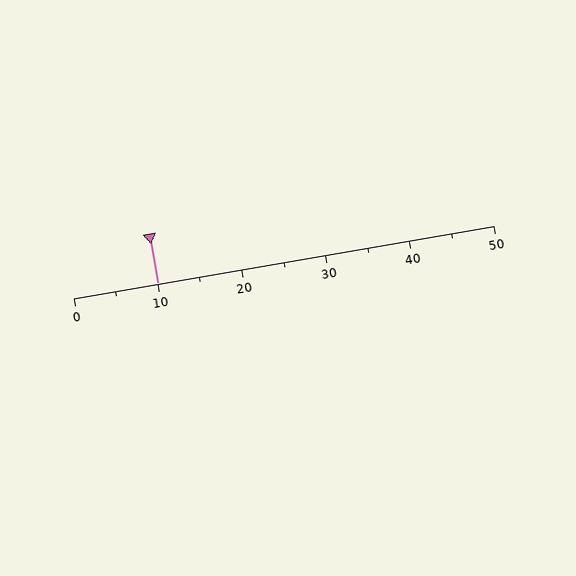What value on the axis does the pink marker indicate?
The marker indicates approximately 10.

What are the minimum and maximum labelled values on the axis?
The axis runs from 0 to 50.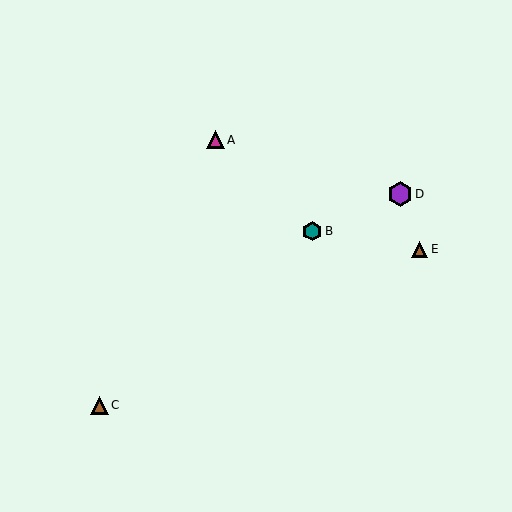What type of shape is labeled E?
Shape E is a brown triangle.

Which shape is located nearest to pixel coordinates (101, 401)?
The brown triangle (labeled C) at (99, 405) is nearest to that location.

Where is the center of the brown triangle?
The center of the brown triangle is at (420, 249).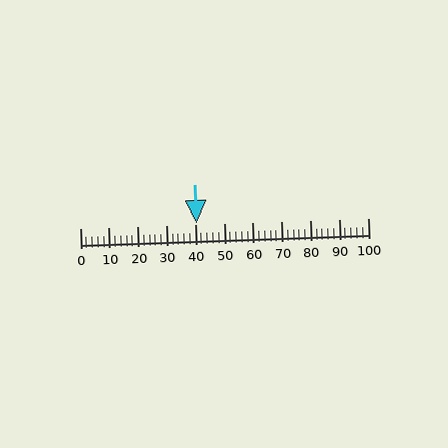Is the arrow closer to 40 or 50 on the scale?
The arrow is closer to 40.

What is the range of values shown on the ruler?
The ruler shows values from 0 to 100.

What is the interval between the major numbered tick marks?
The major tick marks are spaced 10 units apart.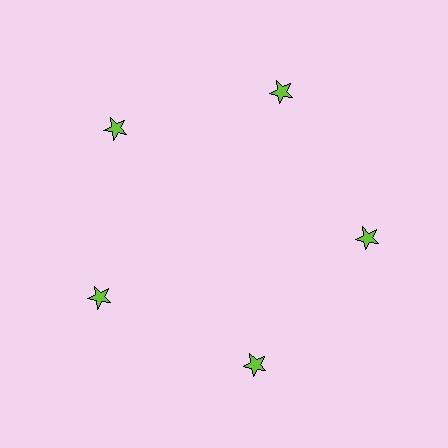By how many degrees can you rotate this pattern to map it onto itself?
The pattern maps onto itself every 72 degrees of rotation.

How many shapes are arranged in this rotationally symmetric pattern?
There are 5 shapes, arranged in 5 groups of 1.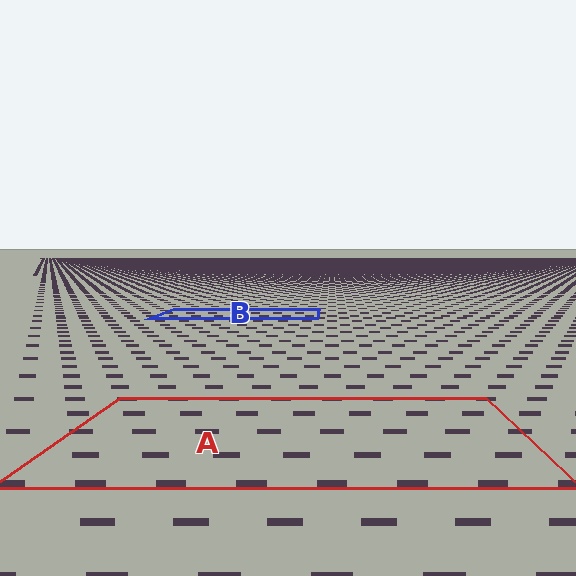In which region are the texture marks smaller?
The texture marks are smaller in region B, because it is farther away.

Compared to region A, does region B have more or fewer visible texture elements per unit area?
Region B has more texture elements per unit area — they are packed more densely because it is farther away.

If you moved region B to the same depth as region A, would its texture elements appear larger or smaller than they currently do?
They would appear larger. At a closer depth, the same texture elements are projected at a bigger on-screen size.